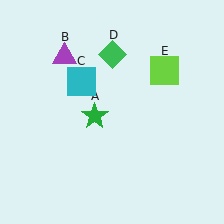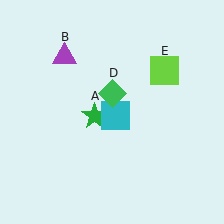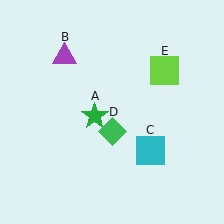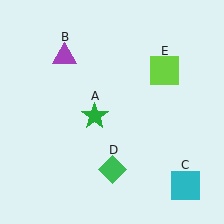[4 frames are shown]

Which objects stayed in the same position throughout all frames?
Green star (object A) and purple triangle (object B) and lime square (object E) remained stationary.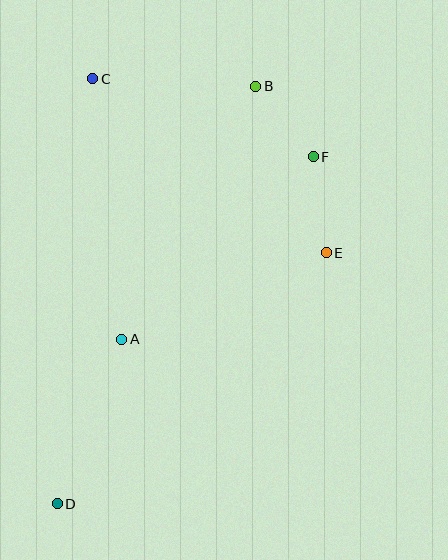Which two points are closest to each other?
Points B and F are closest to each other.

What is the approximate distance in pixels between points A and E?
The distance between A and E is approximately 222 pixels.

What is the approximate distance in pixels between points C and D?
The distance between C and D is approximately 426 pixels.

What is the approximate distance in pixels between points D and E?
The distance between D and E is approximately 368 pixels.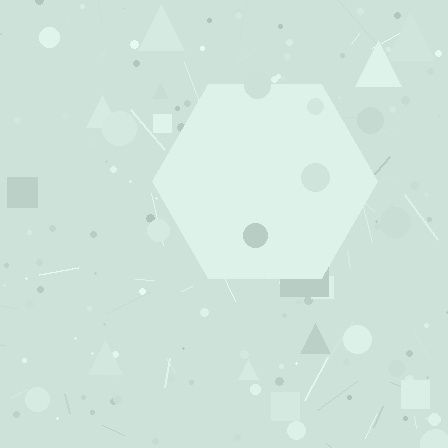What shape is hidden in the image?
A hexagon is hidden in the image.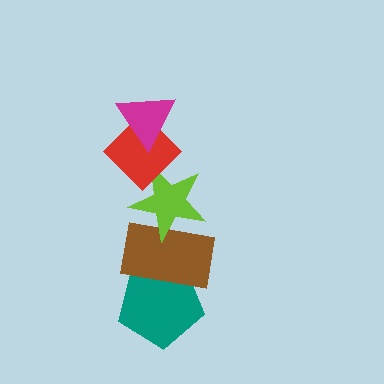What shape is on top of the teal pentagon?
The brown rectangle is on top of the teal pentagon.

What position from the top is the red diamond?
The red diamond is 2nd from the top.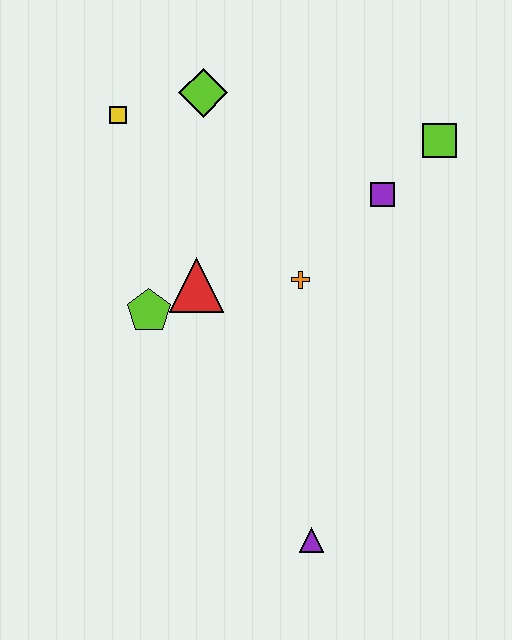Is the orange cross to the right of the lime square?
No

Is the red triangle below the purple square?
Yes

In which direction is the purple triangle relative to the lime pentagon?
The purple triangle is below the lime pentagon.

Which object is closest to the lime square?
The purple square is closest to the lime square.